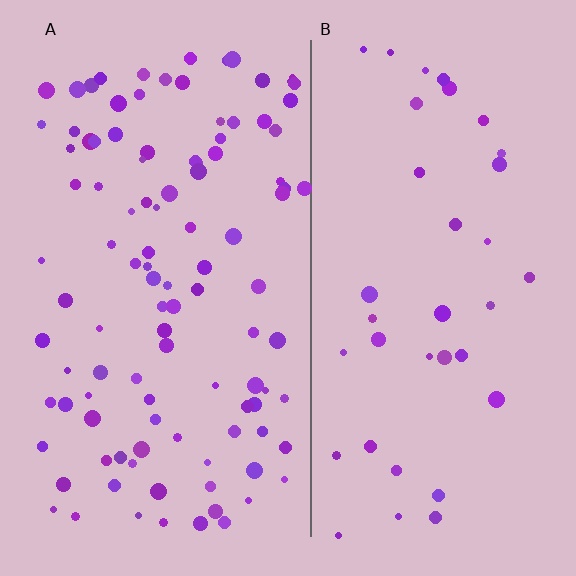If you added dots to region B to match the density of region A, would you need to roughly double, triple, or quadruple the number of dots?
Approximately triple.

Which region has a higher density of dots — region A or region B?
A (the left).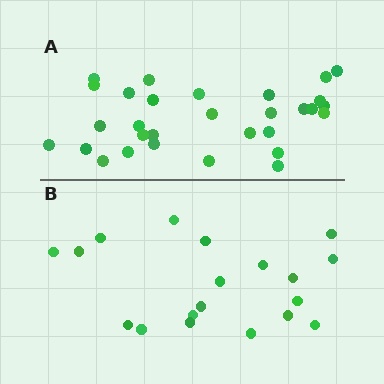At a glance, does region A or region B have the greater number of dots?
Region A (the top region) has more dots.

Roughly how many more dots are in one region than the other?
Region A has roughly 12 or so more dots than region B.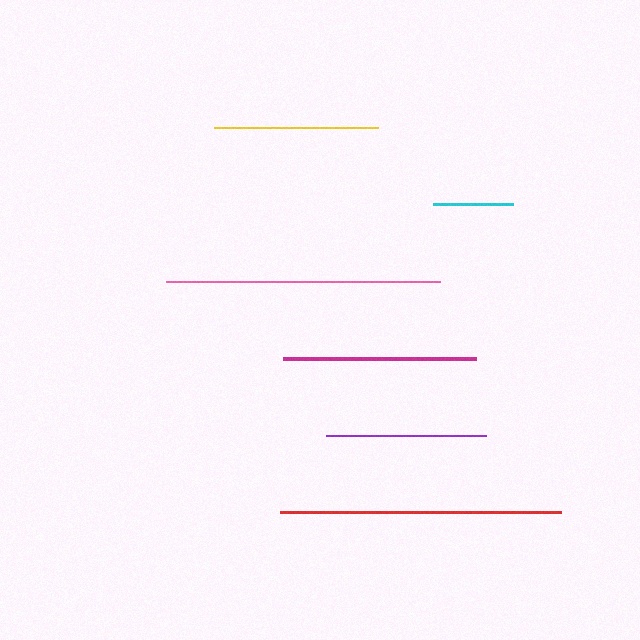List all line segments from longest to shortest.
From longest to shortest: red, pink, magenta, yellow, purple, cyan.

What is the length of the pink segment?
The pink segment is approximately 274 pixels long.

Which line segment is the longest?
The red line is the longest at approximately 281 pixels.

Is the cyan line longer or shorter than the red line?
The red line is longer than the cyan line.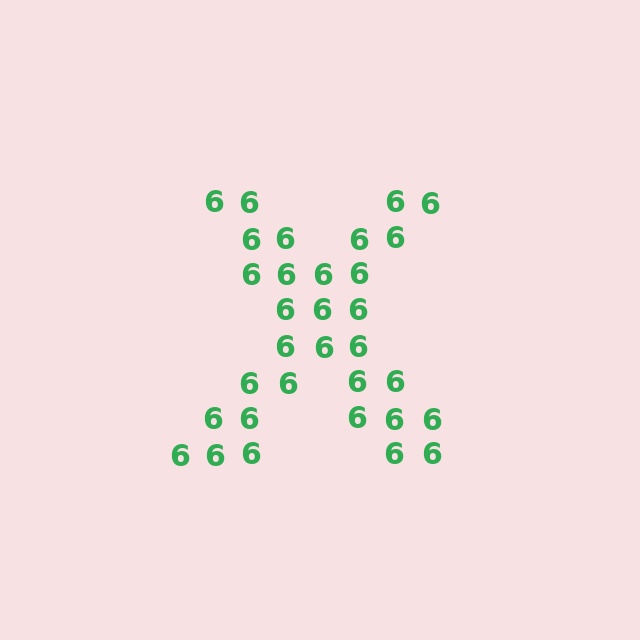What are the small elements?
The small elements are digit 6's.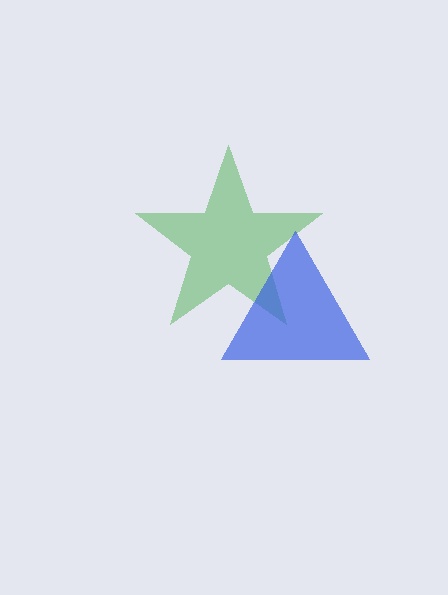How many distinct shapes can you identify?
There are 2 distinct shapes: a green star, a blue triangle.